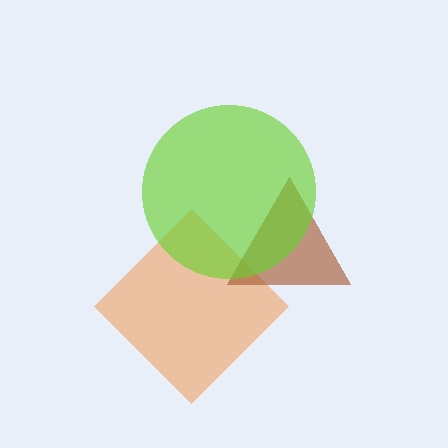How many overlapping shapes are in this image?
There are 3 overlapping shapes in the image.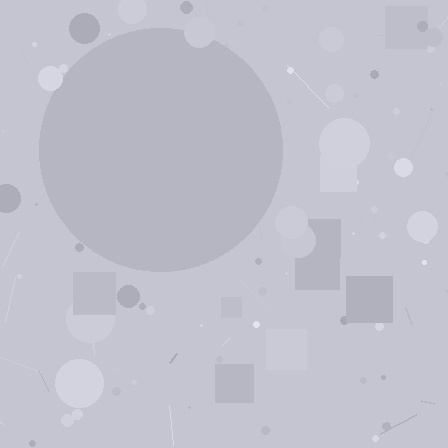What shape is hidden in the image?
A circle is hidden in the image.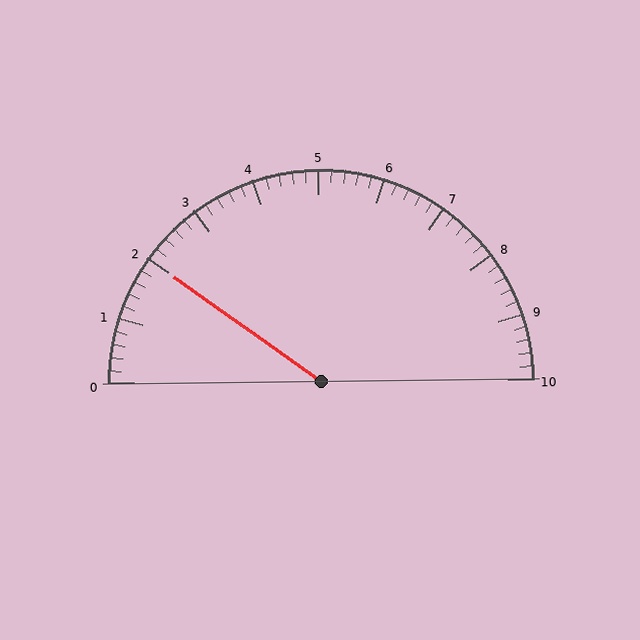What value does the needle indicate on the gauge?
The needle indicates approximately 2.0.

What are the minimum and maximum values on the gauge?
The gauge ranges from 0 to 10.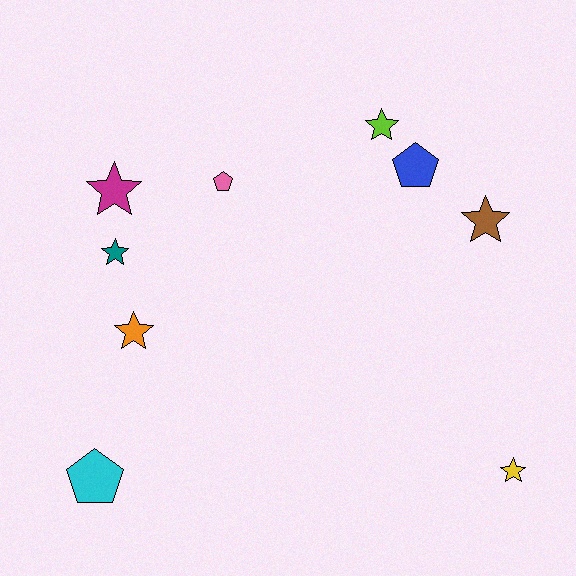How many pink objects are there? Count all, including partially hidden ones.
There is 1 pink object.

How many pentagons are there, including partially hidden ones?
There are 3 pentagons.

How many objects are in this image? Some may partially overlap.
There are 9 objects.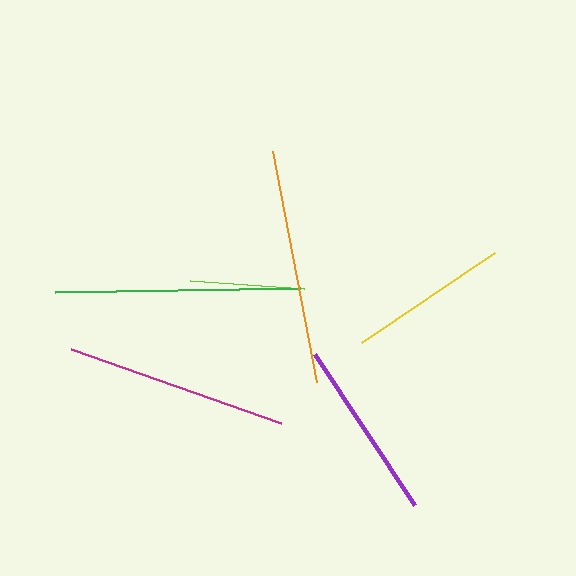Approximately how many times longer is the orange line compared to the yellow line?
The orange line is approximately 1.5 times the length of the yellow line.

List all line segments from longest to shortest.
From longest to shortest: green, orange, magenta, purple, yellow, lime.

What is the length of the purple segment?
The purple segment is approximately 181 pixels long.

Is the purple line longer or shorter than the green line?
The green line is longer than the purple line.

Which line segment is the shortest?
The lime line is the shortest at approximately 114 pixels.